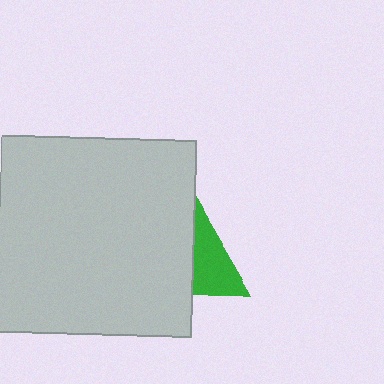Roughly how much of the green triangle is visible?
About half of it is visible (roughly 47%).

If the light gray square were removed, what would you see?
You would see the complete green triangle.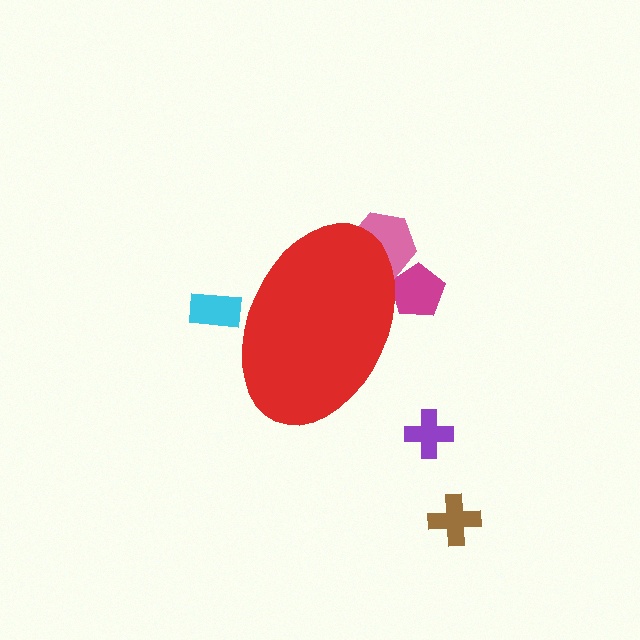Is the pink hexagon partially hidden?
Yes, the pink hexagon is partially hidden behind the red ellipse.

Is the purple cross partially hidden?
No, the purple cross is fully visible.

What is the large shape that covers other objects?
A red ellipse.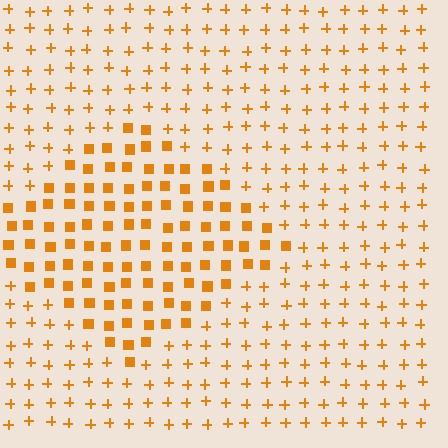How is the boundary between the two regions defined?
The boundary is defined by a change in element shape: squares inside vs. plus signs outside. All elements share the same color and spacing.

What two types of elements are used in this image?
The image uses squares inside the diamond region and plus signs outside it.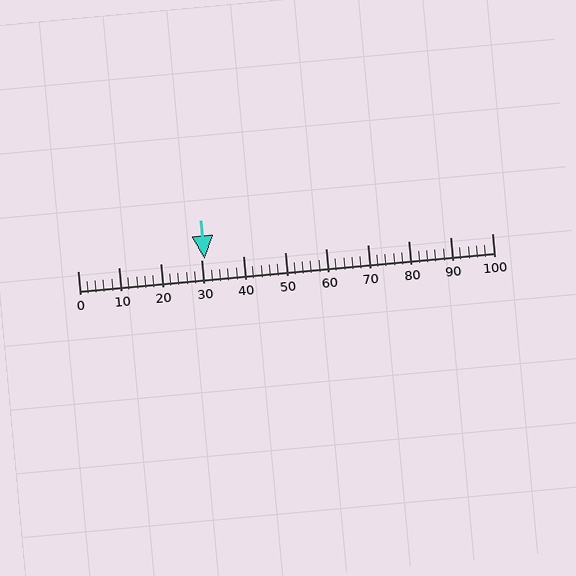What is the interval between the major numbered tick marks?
The major tick marks are spaced 10 units apart.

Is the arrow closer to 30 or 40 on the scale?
The arrow is closer to 30.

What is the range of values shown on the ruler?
The ruler shows values from 0 to 100.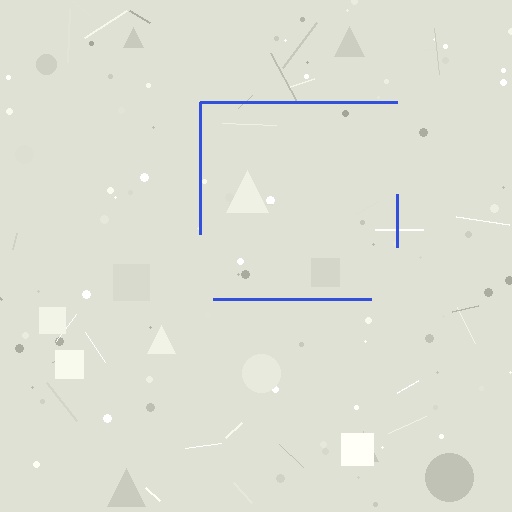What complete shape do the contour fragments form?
The contour fragments form a square.